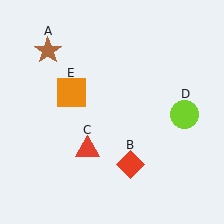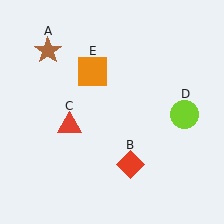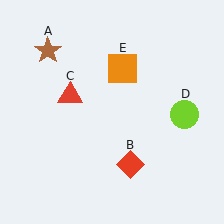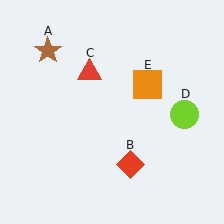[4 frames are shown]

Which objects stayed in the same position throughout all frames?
Brown star (object A) and red diamond (object B) and lime circle (object D) remained stationary.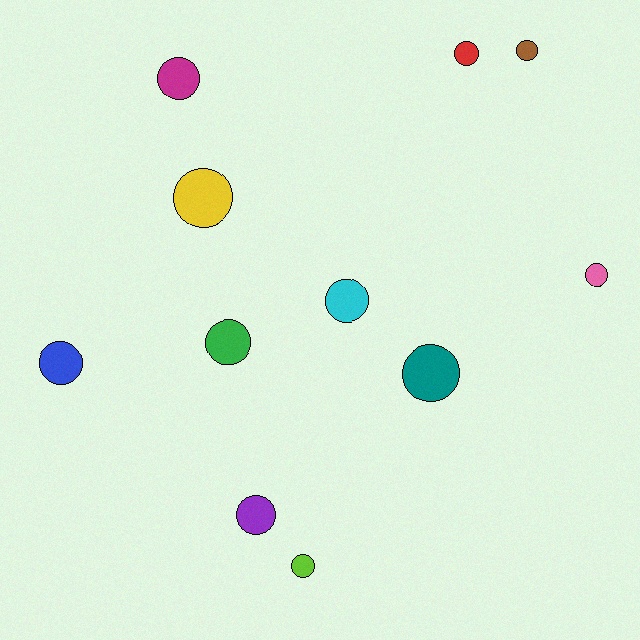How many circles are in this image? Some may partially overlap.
There are 11 circles.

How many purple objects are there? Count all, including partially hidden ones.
There is 1 purple object.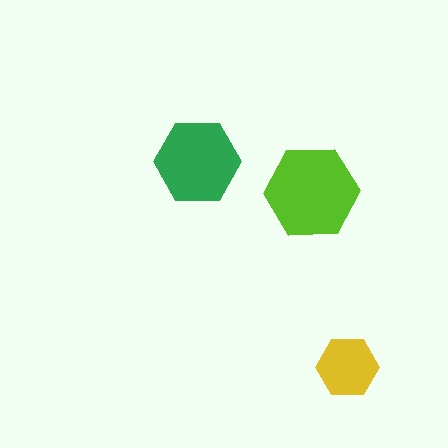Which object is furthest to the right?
The yellow hexagon is rightmost.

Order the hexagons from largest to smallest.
the lime one, the green one, the yellow one.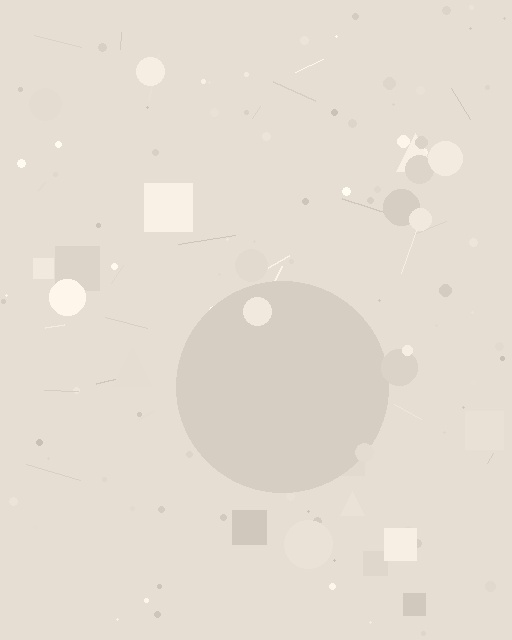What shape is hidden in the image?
A circle is hidden in the image.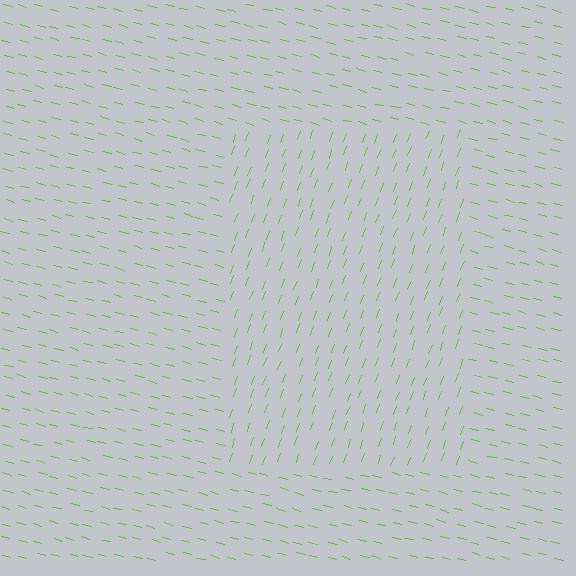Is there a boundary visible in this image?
Yes, there is a texture boundary formed by a change in line orientation.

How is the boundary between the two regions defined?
The boundary is defined purely by a change in line orientation (approximately 84 degrees difference). All lines are the same color and thickness.